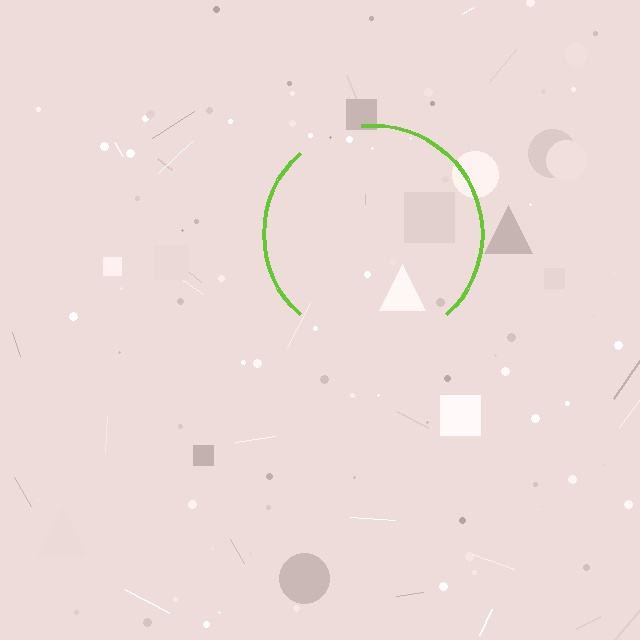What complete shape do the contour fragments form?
The contour fragments form a circle.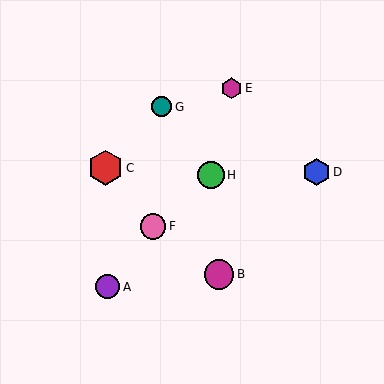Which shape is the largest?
The red hexagon (labeled C) is the largest.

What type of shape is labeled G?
Shape G is a teal circle.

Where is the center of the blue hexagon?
The center of the blue hexagon is at (316, 172).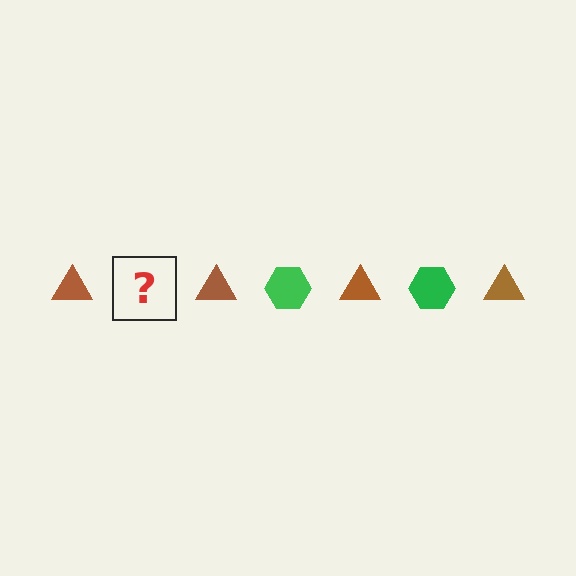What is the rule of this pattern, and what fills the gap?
The rule is that the pattern alternates between brown triangle and green hexagon. The gap should be filled with a green hexagon.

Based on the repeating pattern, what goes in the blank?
The blank should be a green hexagon.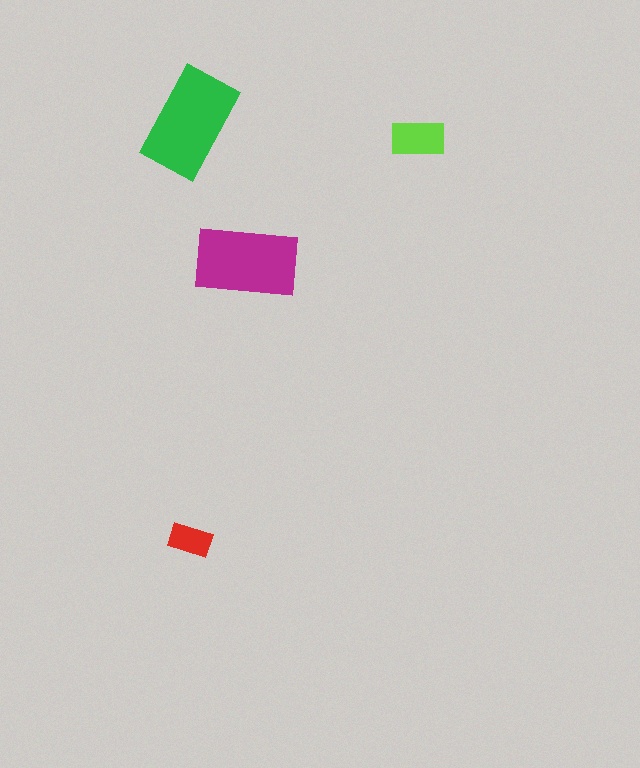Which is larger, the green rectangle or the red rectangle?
The green one.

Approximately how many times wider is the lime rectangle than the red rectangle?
About 1.5 times wider.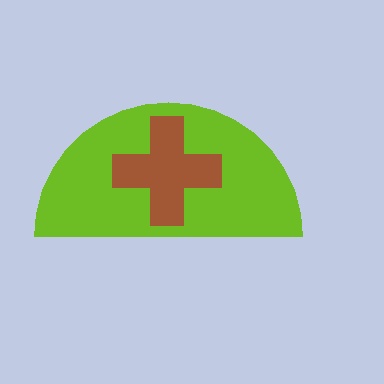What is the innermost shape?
The brown cross.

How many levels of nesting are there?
2.